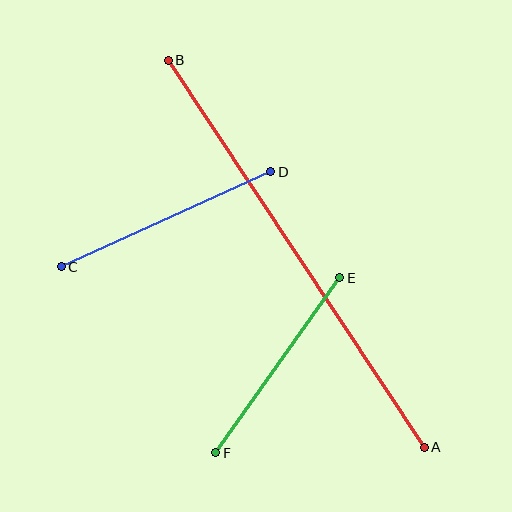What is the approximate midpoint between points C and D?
The midpoint is at approximately (166, 219) pixels.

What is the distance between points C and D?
The distance is approximately 230 pixels.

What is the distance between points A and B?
The distance is approximately 464 pixels.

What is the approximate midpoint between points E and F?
The midpoint is at approximately (278, 365) pixels.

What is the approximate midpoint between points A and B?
The midpoint is at approximately (296, 254) pixels.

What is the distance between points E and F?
The distance is approximately 215 pixels.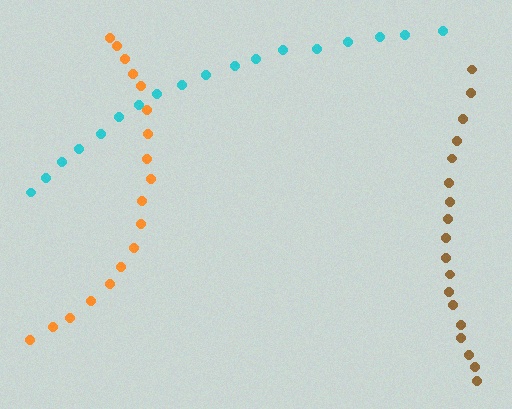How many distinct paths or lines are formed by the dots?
There are 3 distinct paths.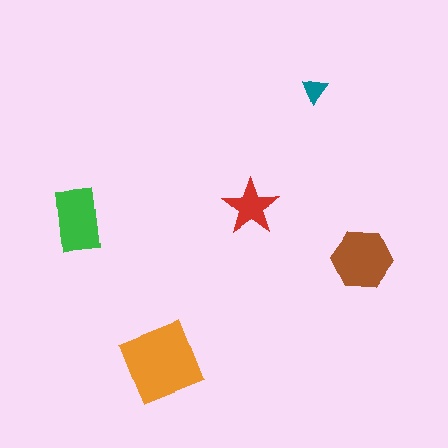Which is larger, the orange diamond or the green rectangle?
The orange diamond.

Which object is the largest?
The orange diamond.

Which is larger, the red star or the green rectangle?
The green rectangle.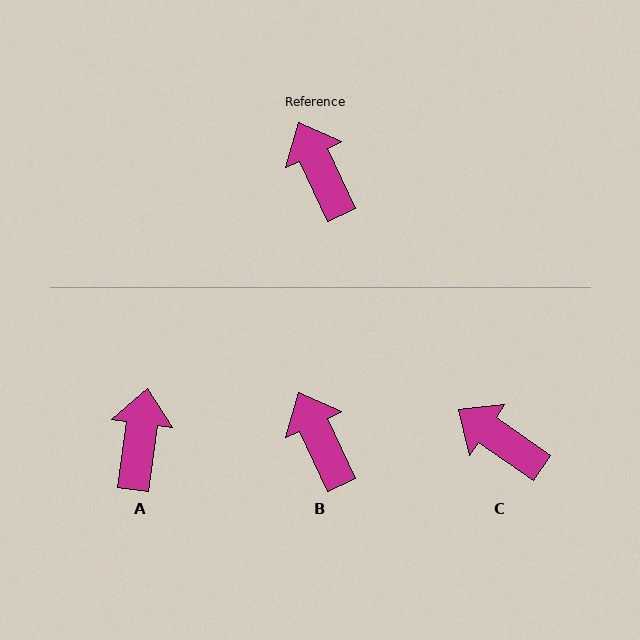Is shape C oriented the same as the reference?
No, it is off by about 30 degrees.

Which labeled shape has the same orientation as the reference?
B.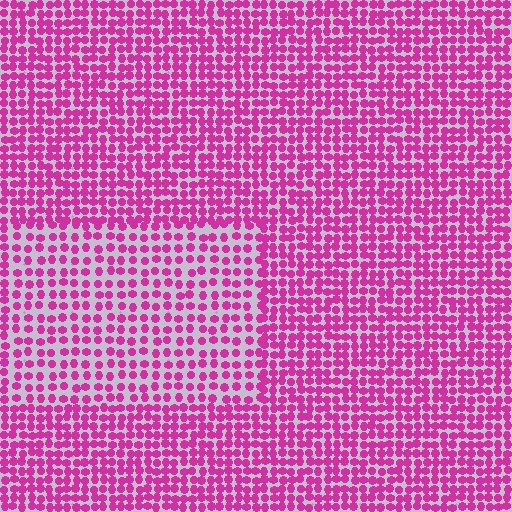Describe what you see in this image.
The image contains small magenta elements arranged at two different densities. A rectangle-shaped region is visible where the elements are less densely packed than the surrounding area.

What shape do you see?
I see a rectangle.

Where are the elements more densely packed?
The elements are more densely packed outside the rectangle boundary.